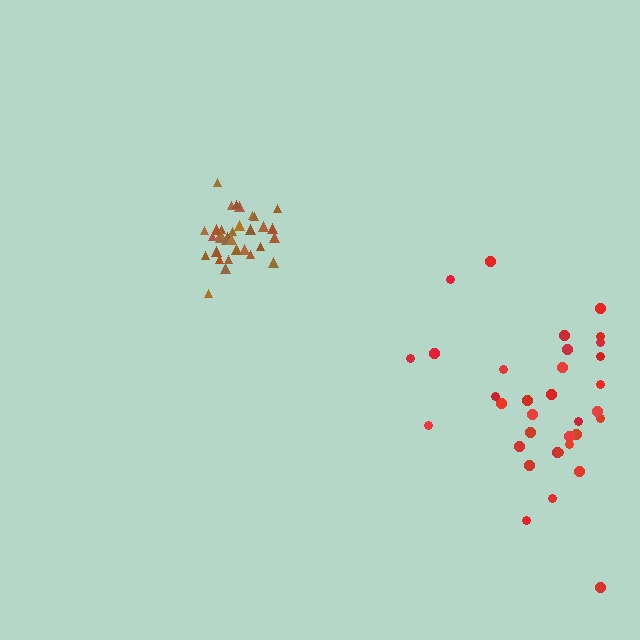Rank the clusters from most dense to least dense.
brown, red.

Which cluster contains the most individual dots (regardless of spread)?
Red (34).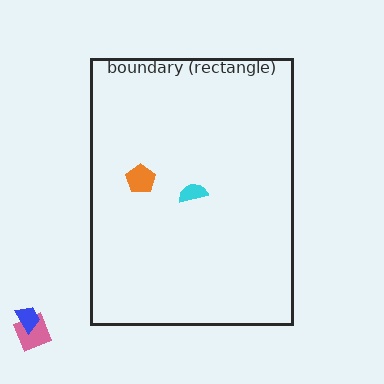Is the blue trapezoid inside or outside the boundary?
Outside.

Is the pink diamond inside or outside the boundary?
Outside.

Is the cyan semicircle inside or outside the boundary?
Inside.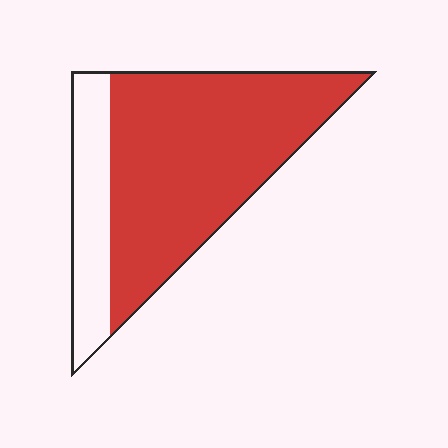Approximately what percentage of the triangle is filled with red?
Approximately 75%.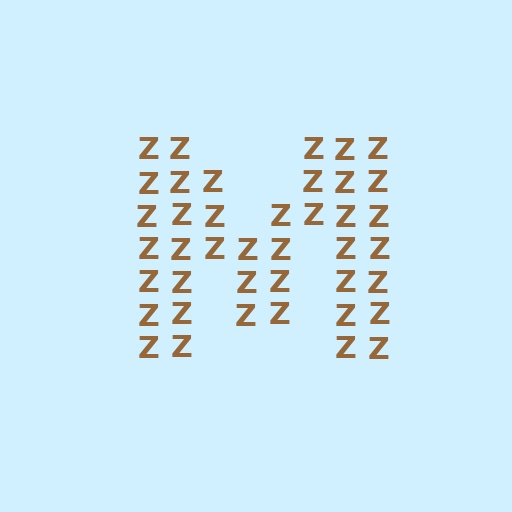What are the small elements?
The small elements are letter Z's.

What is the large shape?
The large shape is the letter M.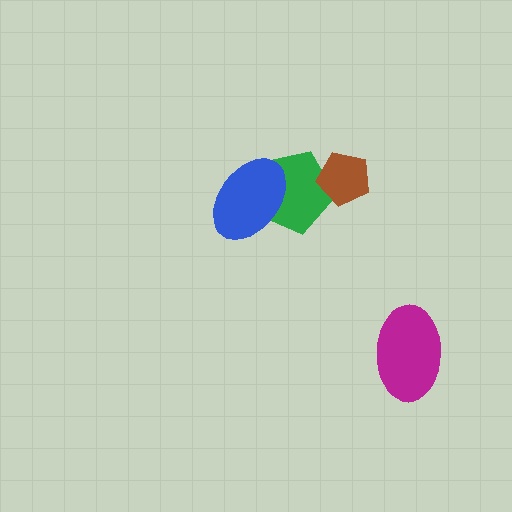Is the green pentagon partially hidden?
Yes, it is partially covered by another shape.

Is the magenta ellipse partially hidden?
No, no other shape covers it.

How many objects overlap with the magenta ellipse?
0 objects overlap with the magenta ellipse.